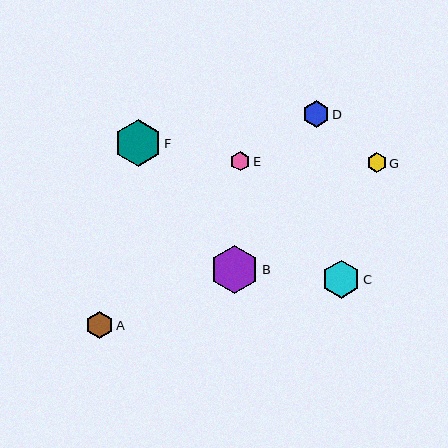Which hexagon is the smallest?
Hexagon E is the smallest with a size of approximately 19 pixels.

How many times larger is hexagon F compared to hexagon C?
Hexagon F is approximately 1.2 times the size of hexagon C.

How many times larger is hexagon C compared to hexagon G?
Hexagon C is approximately 1.9 times the size of hexagon G.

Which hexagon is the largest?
Hexagon B is the largest with a size of approximately 48 pixels.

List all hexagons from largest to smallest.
From largest to smallest: B, F, C, A, D, G, E.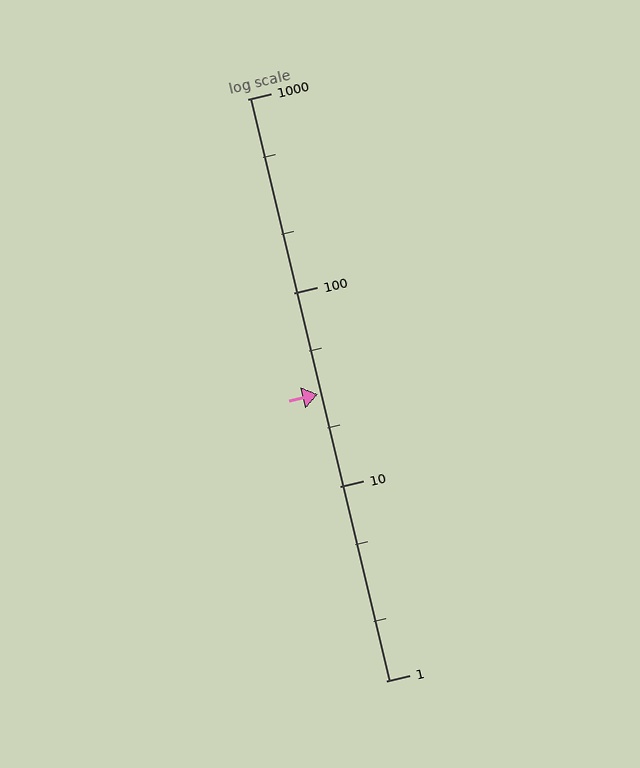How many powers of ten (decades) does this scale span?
The scale spans 3 decades, from 1 to 1000.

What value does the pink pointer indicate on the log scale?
The pointer indicates approximately 30.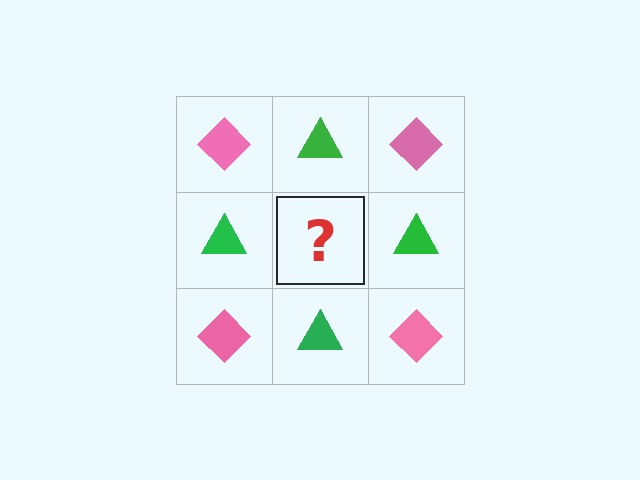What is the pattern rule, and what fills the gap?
The rule is that it alternates pink diamond and green triangle in a checkerboard pattern. The gap should be filled with a pink diamond.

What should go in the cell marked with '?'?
The missing cell should contain a pink diamond.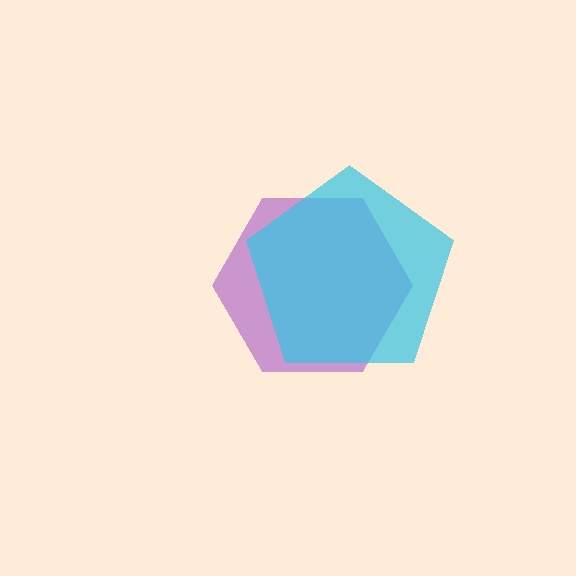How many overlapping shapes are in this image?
There are 2 overlapping shapes in the image.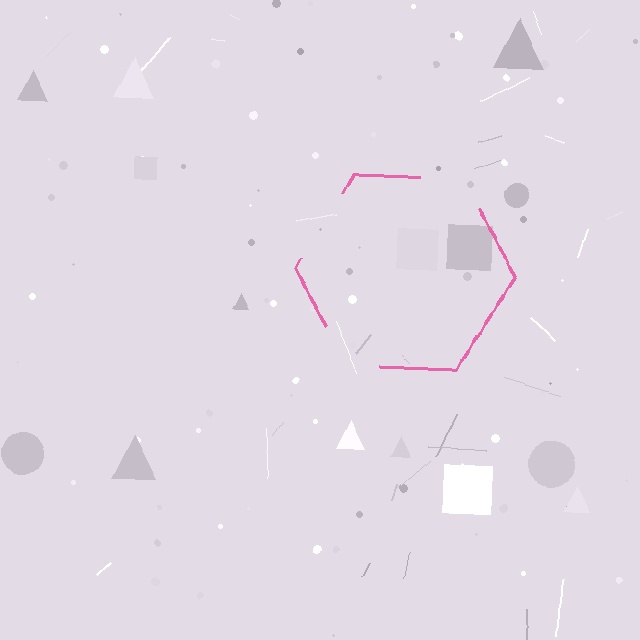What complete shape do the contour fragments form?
The contour fragments form a hexagon.